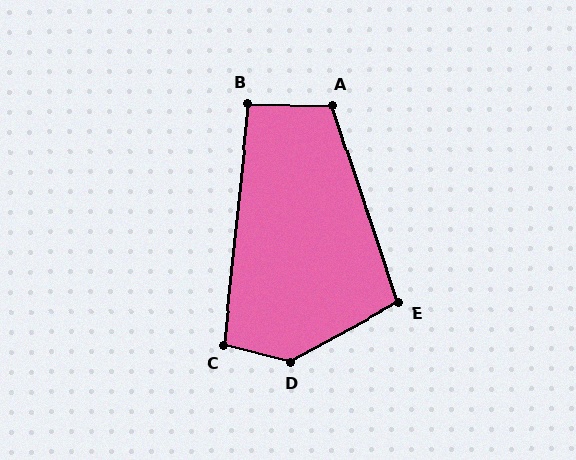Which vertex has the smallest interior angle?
B, at approximately 95 degrees.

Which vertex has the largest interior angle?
D, at approximately 137 degrees.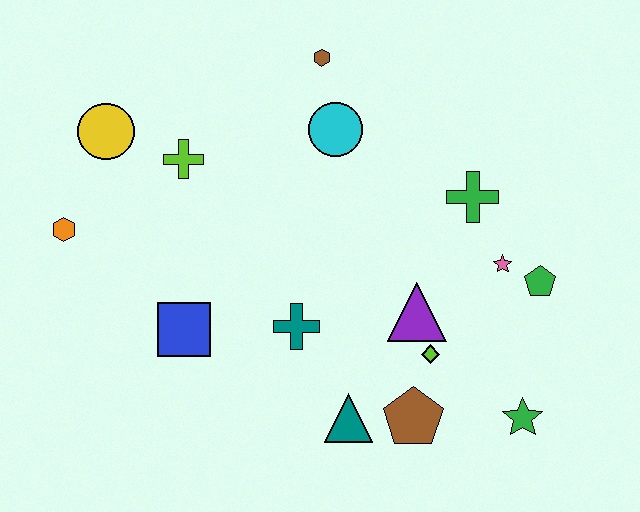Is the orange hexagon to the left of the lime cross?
Yes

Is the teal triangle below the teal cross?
Yes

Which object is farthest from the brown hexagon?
The green star is farthest from the brown hexagon.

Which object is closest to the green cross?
The pink star is closest to the green cross.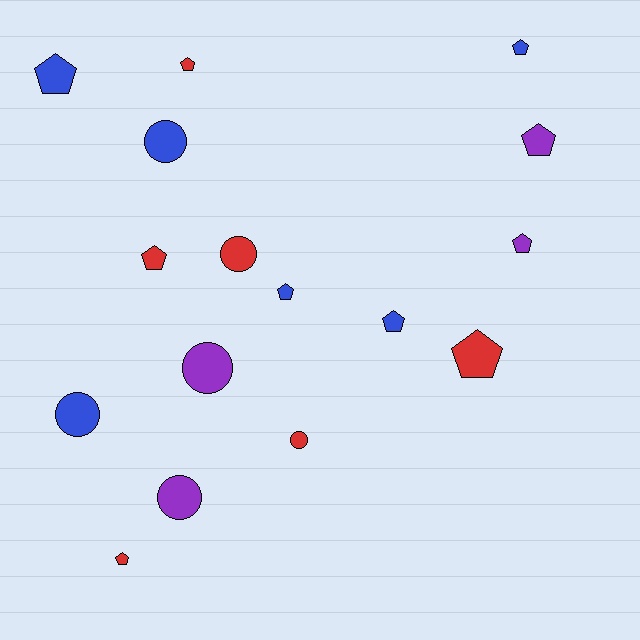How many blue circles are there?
There are 2 blue circles.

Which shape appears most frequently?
Pentagon, with 10 objects.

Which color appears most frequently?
Red, with 6 objects.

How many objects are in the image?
There are 16 objects.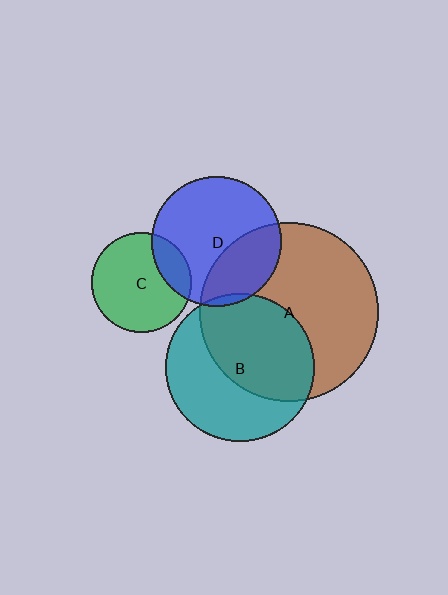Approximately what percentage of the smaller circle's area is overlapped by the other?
Approximately 5%.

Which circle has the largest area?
Circle A (brown).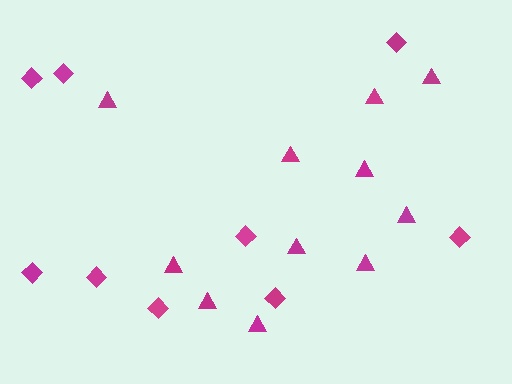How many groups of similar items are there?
There are 2 groups: one group of diamonds (9) and one group of triangles (11).